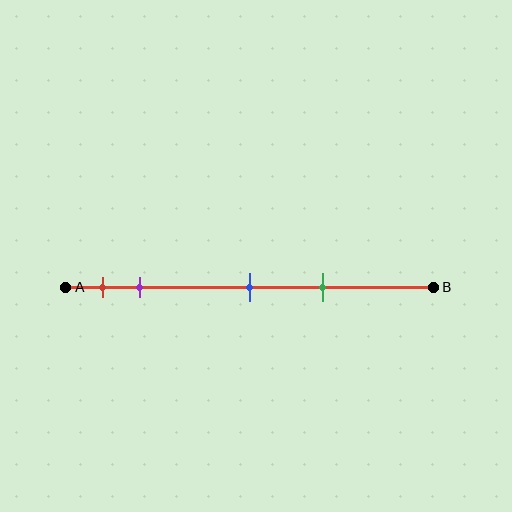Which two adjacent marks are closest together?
The red and purple marks are the closest adjacent pair.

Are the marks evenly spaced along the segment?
No, the marks are not evenly spaced.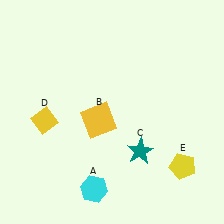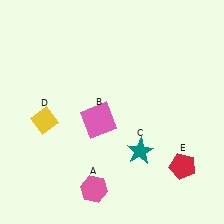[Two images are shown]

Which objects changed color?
A changed from cyan to pink. B changed from yellow to pink. E changed from yellow to red.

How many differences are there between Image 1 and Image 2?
There are 3 differences between the two images.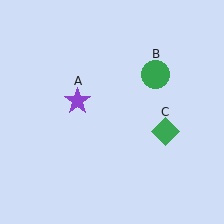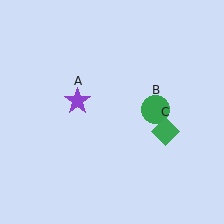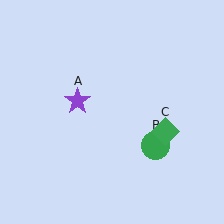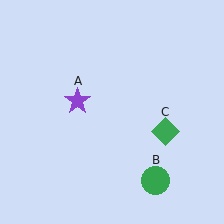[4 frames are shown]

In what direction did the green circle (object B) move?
The green circle (object B) moved down.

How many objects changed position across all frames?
1 object changed position: green circle (object B).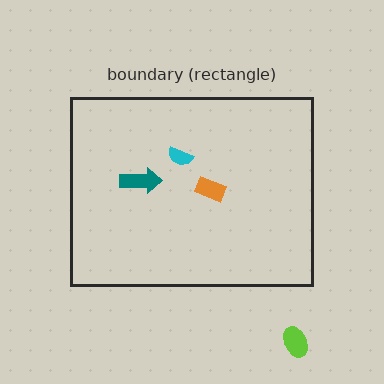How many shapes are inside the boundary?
3 inside, 1 outside.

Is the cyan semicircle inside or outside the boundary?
Inside.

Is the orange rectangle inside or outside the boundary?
Inside.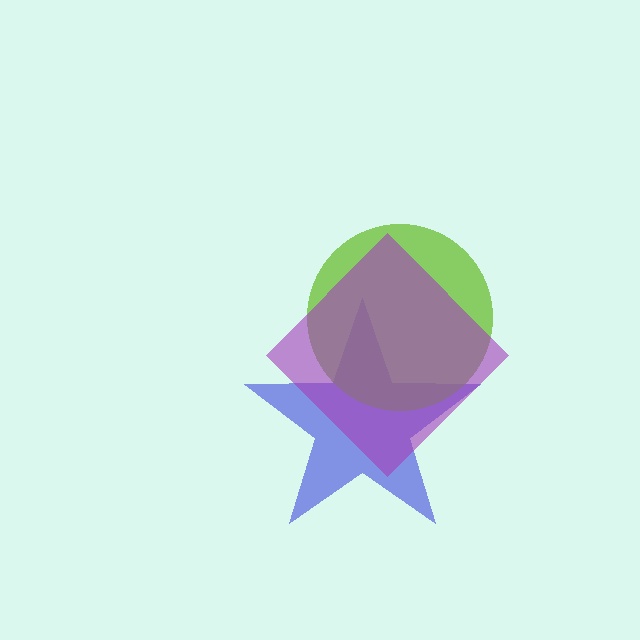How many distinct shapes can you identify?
There are 3 distinct shapes: a blue star, a lime circle, a purple diamond.